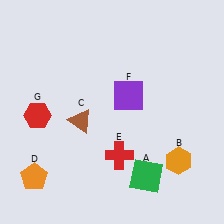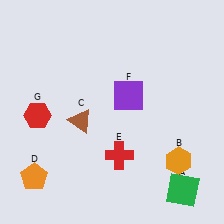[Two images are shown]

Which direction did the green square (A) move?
The green square (A) moved right.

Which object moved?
The green square (A) moved right.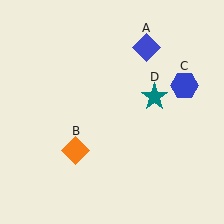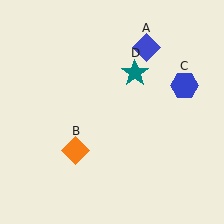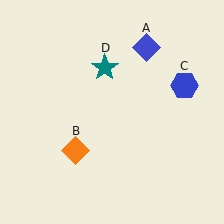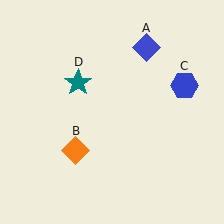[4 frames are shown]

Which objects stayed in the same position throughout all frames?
Blue diamond (object A) and orange diamond (object B) and blue hexagon (object C) remained stationary.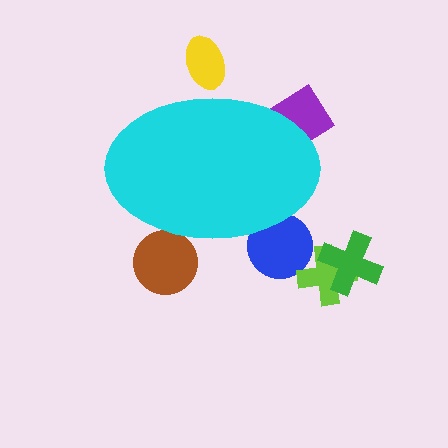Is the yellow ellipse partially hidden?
Yes, the yellow ellipse is partially hidden behind the cyan ellipse.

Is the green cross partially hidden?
No, the green cross is fully visible.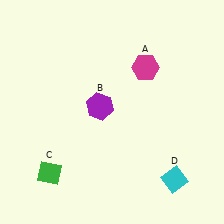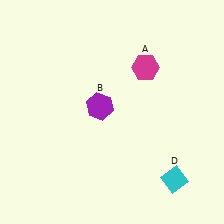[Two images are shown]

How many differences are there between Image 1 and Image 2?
There is 1 difference between the two images.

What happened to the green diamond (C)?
The green diamond (C) was removed in Image 2. It was in the bottom-left area of Image 1.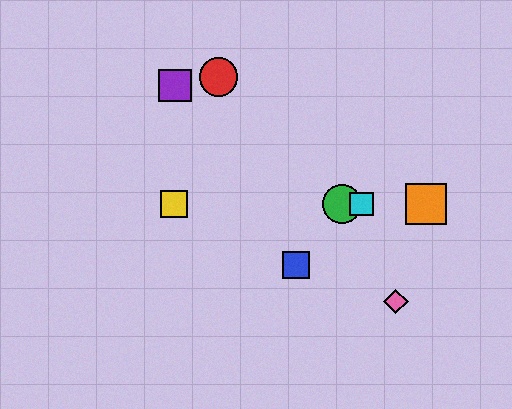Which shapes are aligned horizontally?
The green circle, the yellow square, the orange square, the cyan square are aligned horizontally.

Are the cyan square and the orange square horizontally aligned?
Yes, both are at y≈204.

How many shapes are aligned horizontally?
4 shapes (the green circle, the yellow square, the orange square, the cyan square) are aligned horizontally.